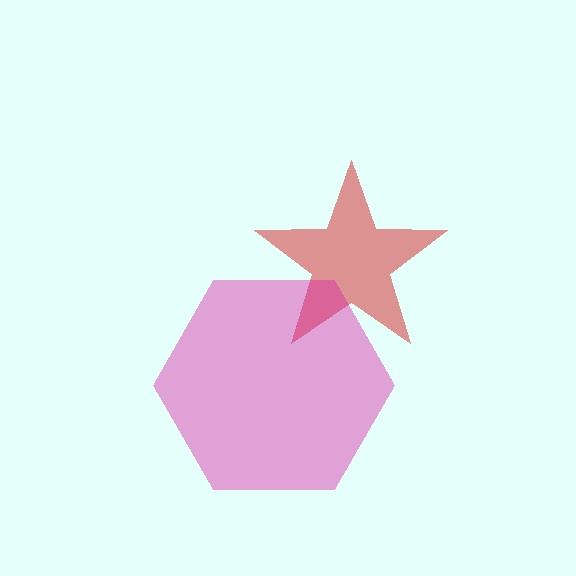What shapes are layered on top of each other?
The layered shapes are: a red star, a magenta hexagon.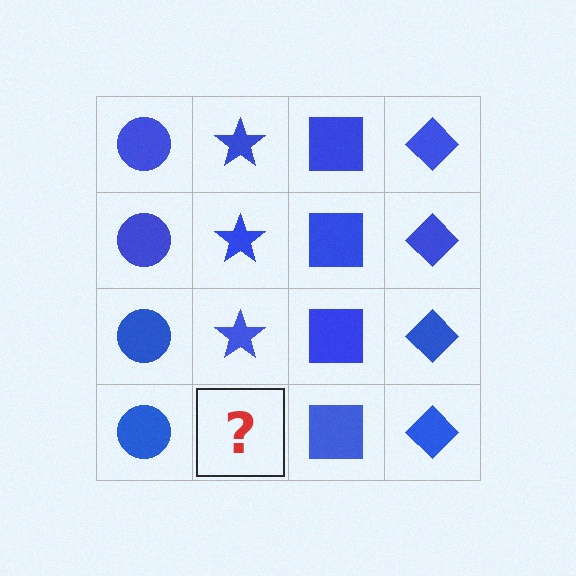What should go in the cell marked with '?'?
The missing cell should contain a blue star.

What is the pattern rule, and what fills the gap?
The rule is that each column has a consistent shape. The gap should be filled with a blue star.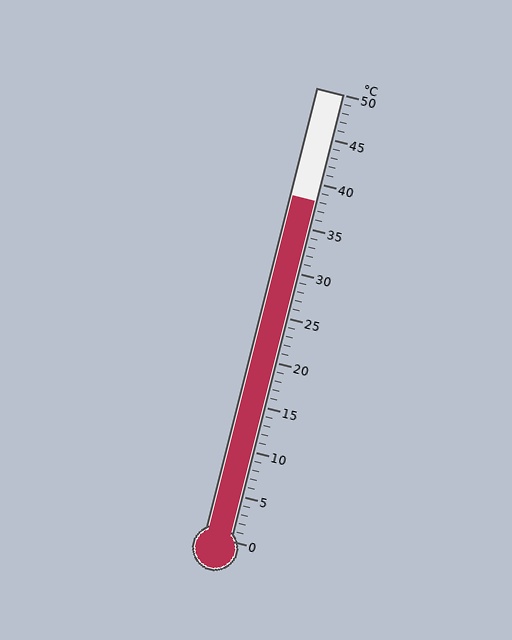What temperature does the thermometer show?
The thermometer shows approximately 38°C.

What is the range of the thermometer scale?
The thermometer scale ranges from 0°C to 50°C.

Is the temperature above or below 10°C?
The temperature is above 10°C.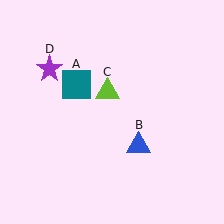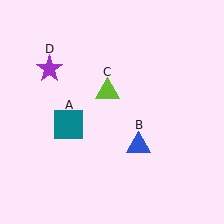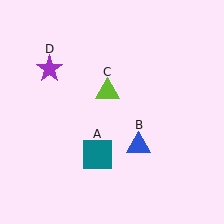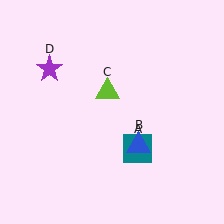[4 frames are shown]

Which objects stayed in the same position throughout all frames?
Blue triangle (object B) and lime triangle (object C) and purple star (object D) remained stationary.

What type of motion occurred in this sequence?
The teal square (object A) rotated counterclockwise around the center of the scene.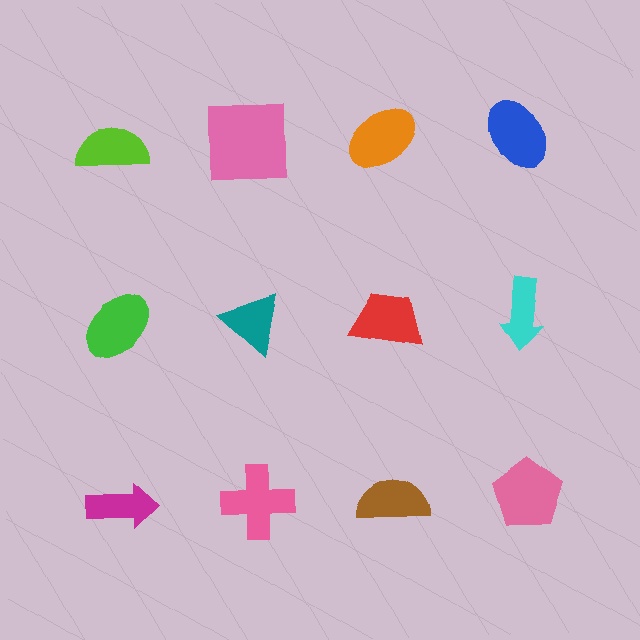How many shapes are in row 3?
4 shapes.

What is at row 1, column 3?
An orange ellipse.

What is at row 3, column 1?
A magenta arrow.